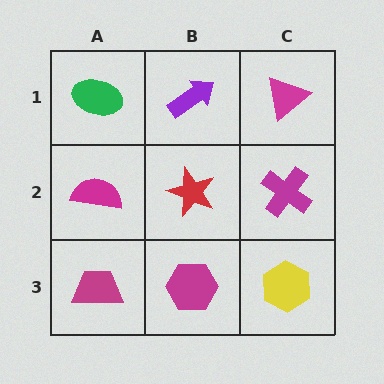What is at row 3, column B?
A magenta hexagon.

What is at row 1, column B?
A purple arrow.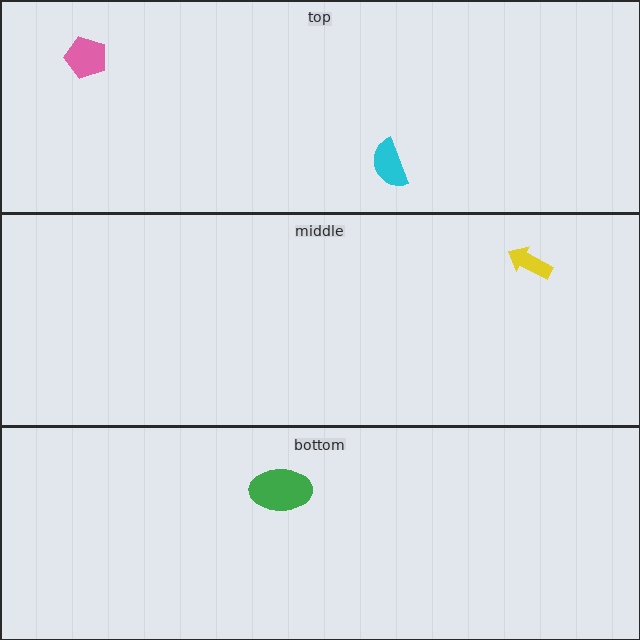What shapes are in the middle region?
The yellow arrow.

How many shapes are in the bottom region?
1.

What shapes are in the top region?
The cyan semicircle, the pink pentagon.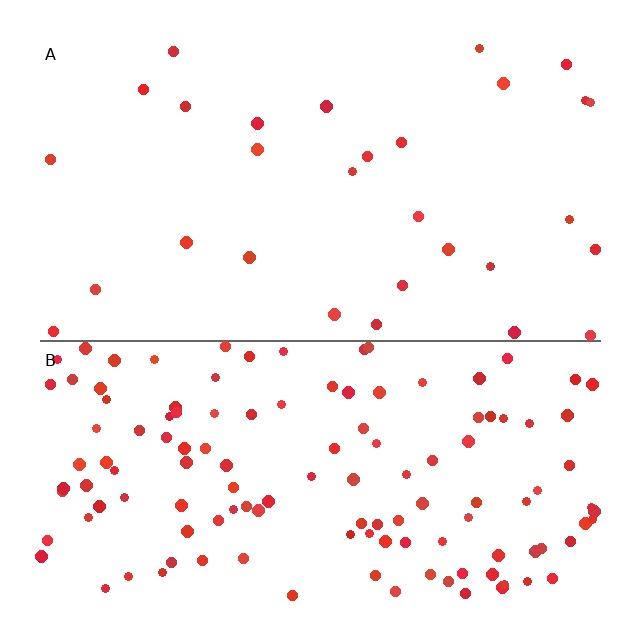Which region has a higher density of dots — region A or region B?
B (the bottom).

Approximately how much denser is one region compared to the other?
Approximately 4.3× — region B over region A.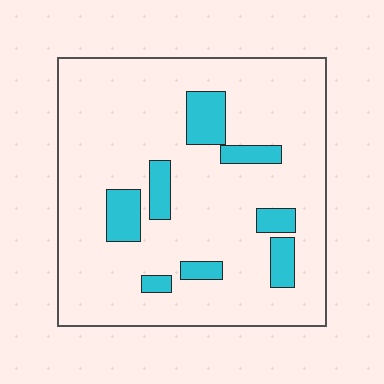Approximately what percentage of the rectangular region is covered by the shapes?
Approximately 15%.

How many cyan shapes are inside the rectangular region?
8.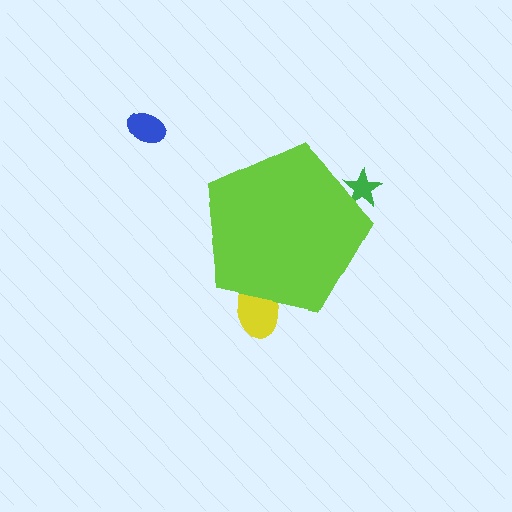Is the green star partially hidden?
Yes, the green star is partially hidden behind the lime pentagon.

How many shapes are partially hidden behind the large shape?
2 shapes are partially hidden.